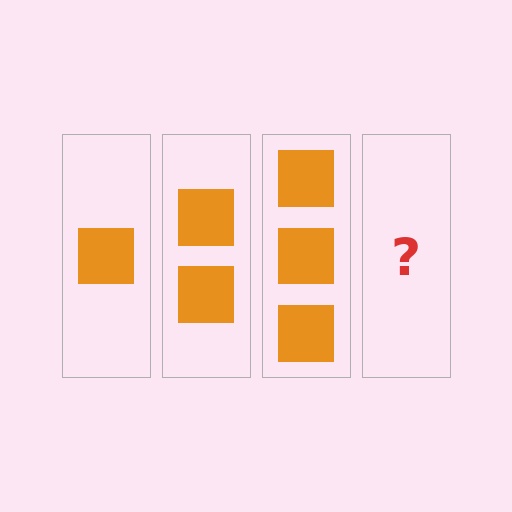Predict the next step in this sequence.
The next step is 4 squares.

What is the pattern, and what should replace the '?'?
The pattern is that each step adds one more square. The '?' should be 4 squares.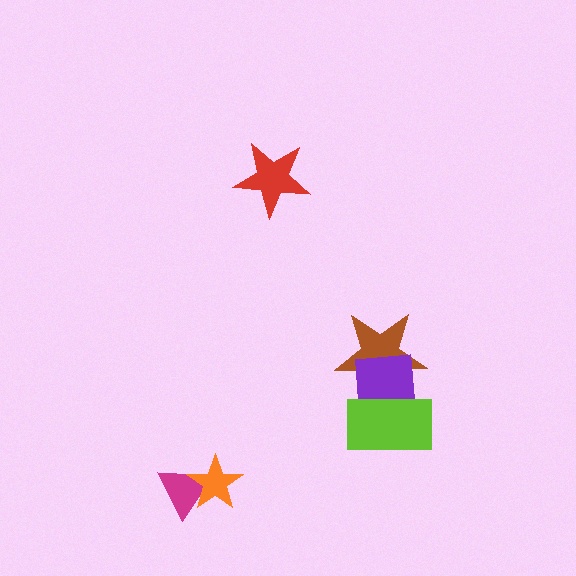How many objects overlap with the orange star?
1 object overlaps with the orange star.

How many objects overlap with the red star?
0 objects overlap with the red star.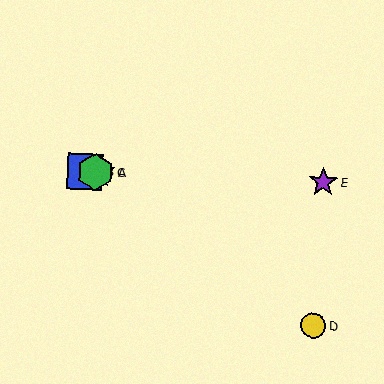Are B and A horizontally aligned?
Yes, both are at y≈172.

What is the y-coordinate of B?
Object B is at y≈172.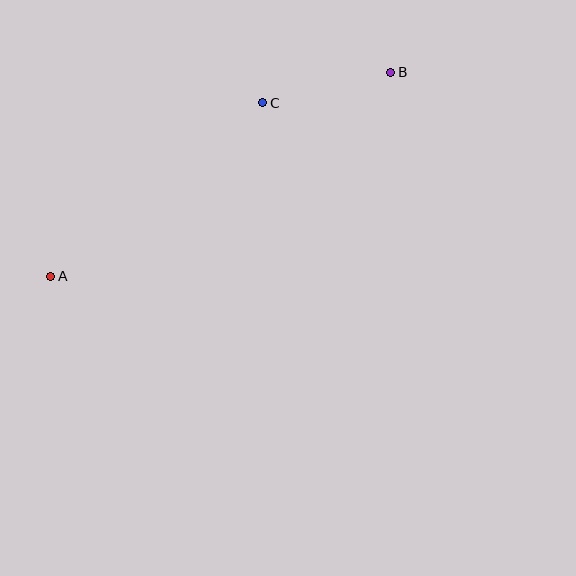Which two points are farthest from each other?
Points A and B are farthest from each other.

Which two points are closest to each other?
Points B and C are closest to each other.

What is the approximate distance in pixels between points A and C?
The distance between A and C is approximately 274 pixels.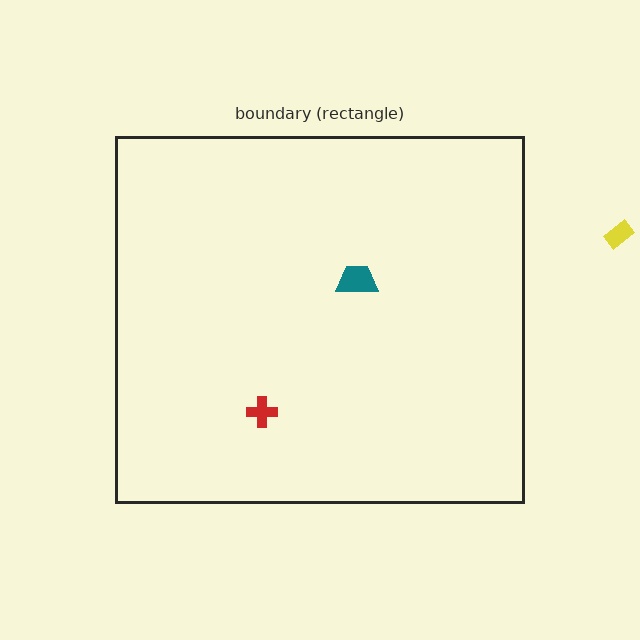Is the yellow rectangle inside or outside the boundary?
Outside.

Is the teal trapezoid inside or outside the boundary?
Inside.